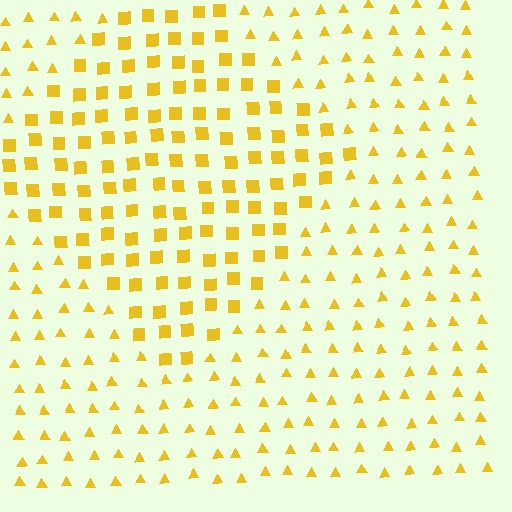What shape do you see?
I see a diamond.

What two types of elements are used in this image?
The image uses squares inside the diamond region and triangles outside it.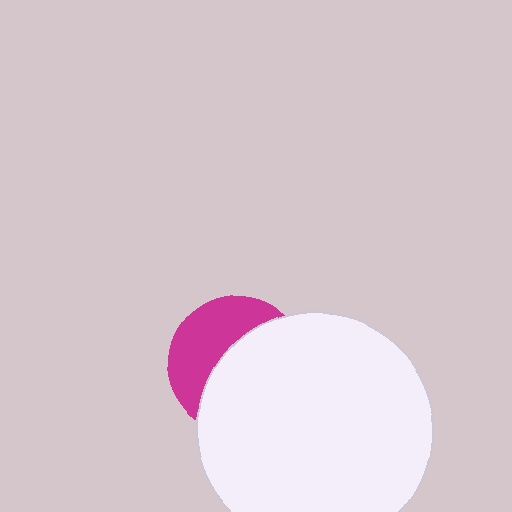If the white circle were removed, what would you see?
You would see the complete magenta circle.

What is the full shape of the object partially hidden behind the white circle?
The partially hidden object is a magenta circle.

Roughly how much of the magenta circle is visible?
A small part of it is visible (roughly 41%).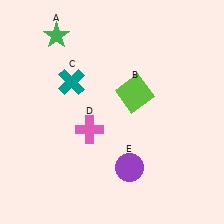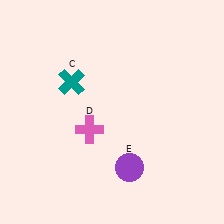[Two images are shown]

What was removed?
The green star (A), the lime square (B) were removed in Image 2.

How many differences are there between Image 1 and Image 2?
There are 2 differences between the two images.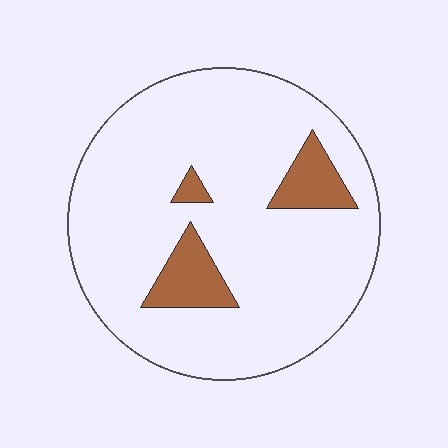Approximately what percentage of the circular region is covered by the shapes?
Approximately 10%.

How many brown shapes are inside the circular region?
3.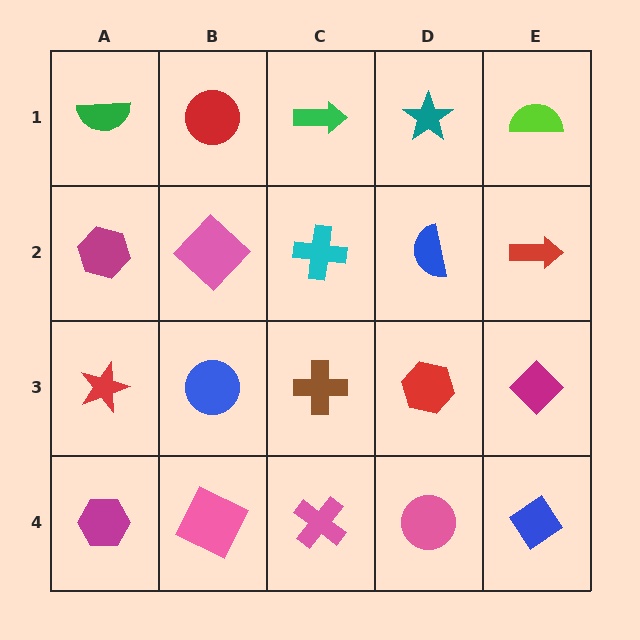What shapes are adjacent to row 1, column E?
A red arrow (row 2, column E), a teal star (row 1, column D).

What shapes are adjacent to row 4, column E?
A magenta diamond (row 3, column E), a pink circle (row 4, column D).